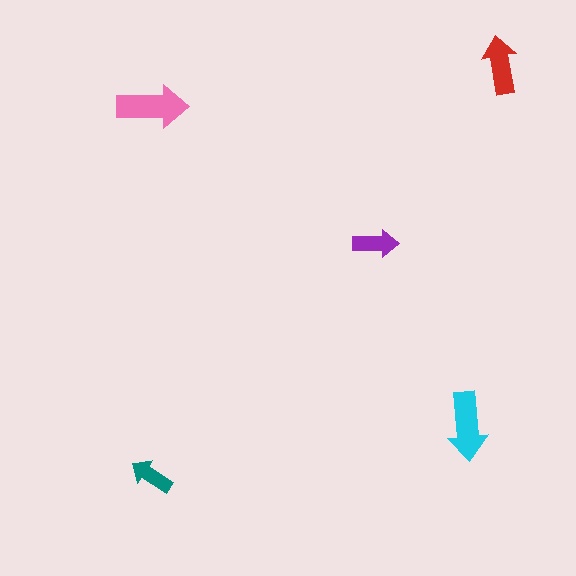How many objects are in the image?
There are 5 objects in the image.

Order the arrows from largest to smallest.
the pink one, the cyan one, the red one, the purple one, the teal one.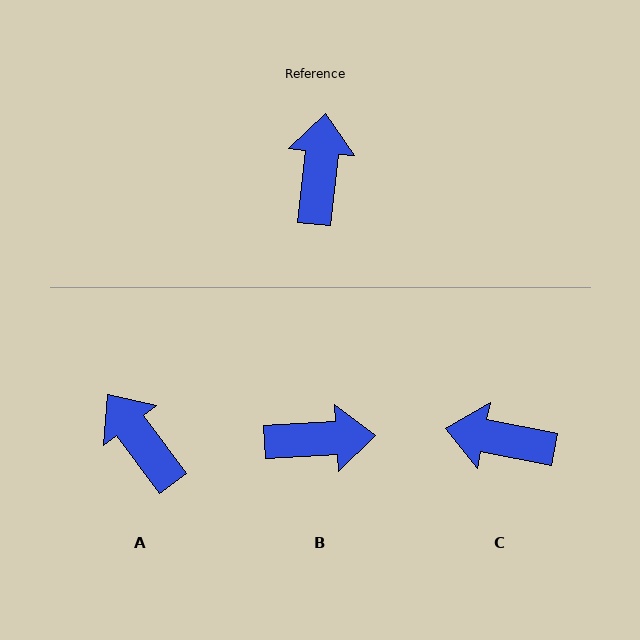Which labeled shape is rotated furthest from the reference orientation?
C, about 85 degrees away.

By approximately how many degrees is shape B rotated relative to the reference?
Approximately 81 degrees clockwise.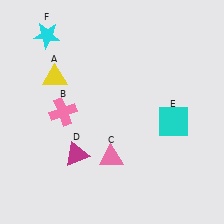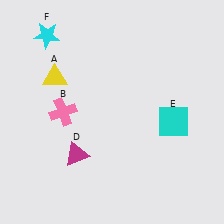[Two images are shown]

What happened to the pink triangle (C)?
The pink triangle (C) was removed in Image 2. It was in the bottom-left area of Image 1.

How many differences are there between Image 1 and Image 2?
There is 1 difference between the two images.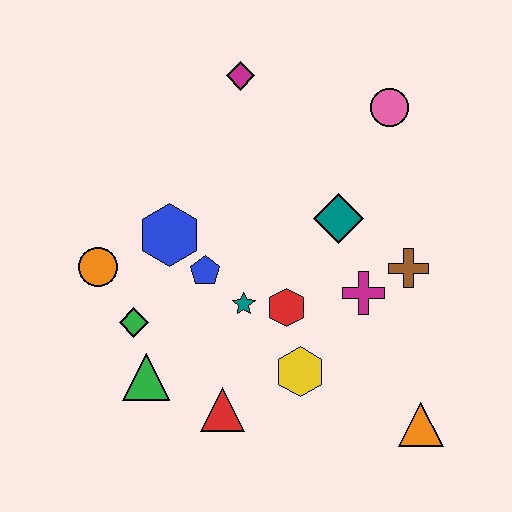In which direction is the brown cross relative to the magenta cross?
The brown cross is to the right of the magenta cross.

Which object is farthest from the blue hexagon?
The orange triangle is farthest from the blue hexagon.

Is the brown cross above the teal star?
Yes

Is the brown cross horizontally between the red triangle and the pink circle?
No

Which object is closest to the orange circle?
The green diamond is closest to the orange circle.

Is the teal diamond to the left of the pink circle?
Yes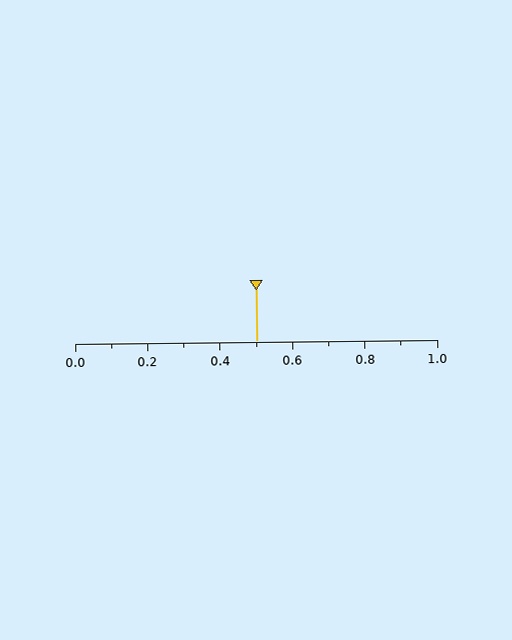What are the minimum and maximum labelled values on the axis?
The axis runs from 0.0 to 1.0.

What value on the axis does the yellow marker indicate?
The marker indicates approximately 0.5.